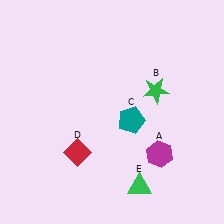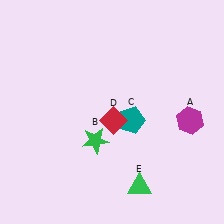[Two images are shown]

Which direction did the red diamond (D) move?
The red diamond (D) moved right.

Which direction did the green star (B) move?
The green star (B) moved left.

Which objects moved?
The objects that moved are: the magenta hexagon (A), the green star (B), the red diamond (D).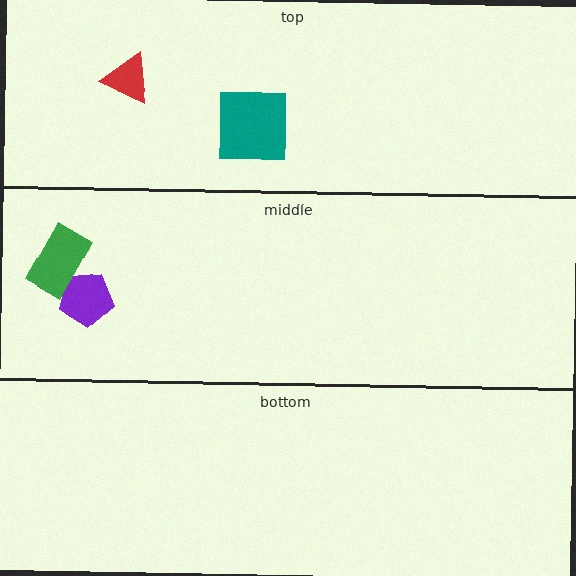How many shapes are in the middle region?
2.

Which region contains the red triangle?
The top region.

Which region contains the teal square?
The top region.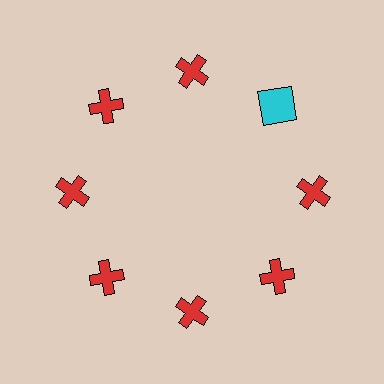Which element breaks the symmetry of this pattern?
The cyan square at roughly the 2 o'clock position breaks the symmetry. All other shapes are red crosses.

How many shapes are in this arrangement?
There are 8 shapes arranged in a ring pattern.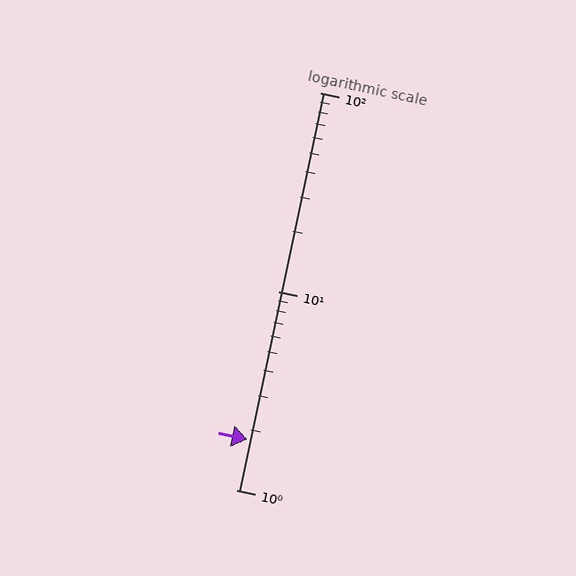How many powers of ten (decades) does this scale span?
The scale spans 2 decades, from 1 to 100.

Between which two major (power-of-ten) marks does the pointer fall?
The pointer is between 1 and 10.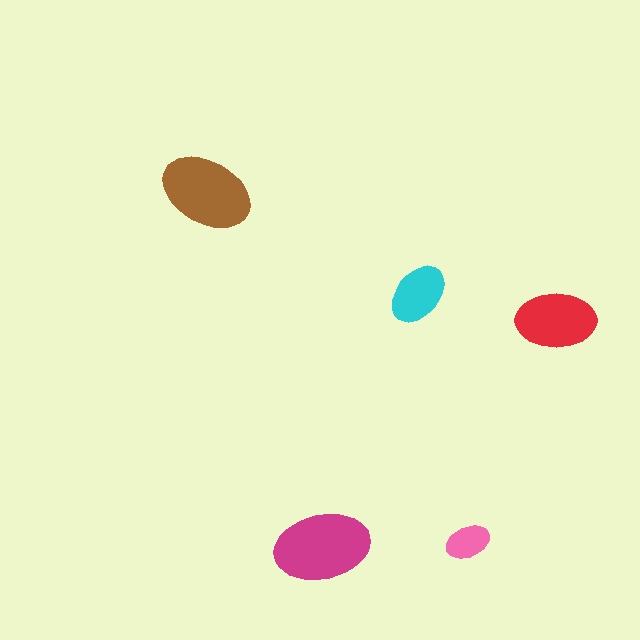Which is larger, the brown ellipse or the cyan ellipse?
The brown one.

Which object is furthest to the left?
The brown ellipse is leftmost.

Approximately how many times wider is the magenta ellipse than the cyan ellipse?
About 1.5 times wider.